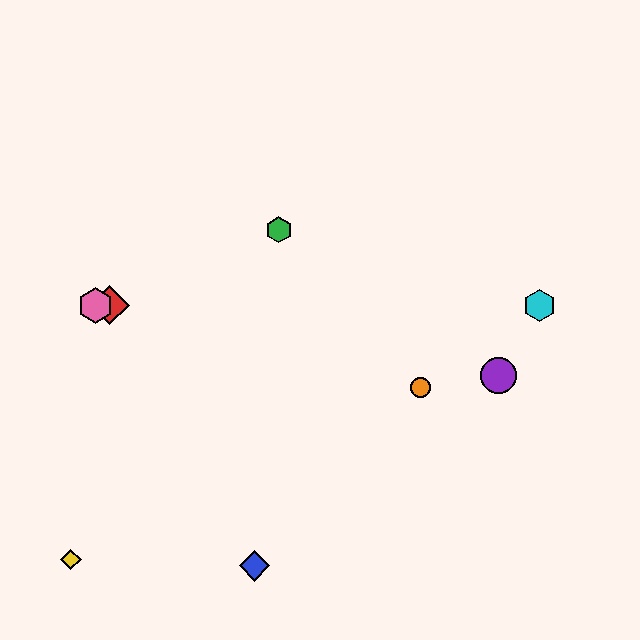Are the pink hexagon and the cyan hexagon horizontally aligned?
Yes, both are at y≈305.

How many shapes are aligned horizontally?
3 shapes (the red diamond, the cyan hexagon, the pink hexagon) are aligned horizontally.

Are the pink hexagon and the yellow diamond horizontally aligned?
No, the pink hexagon is at y≈305 and the yellow diamond is at y≈559.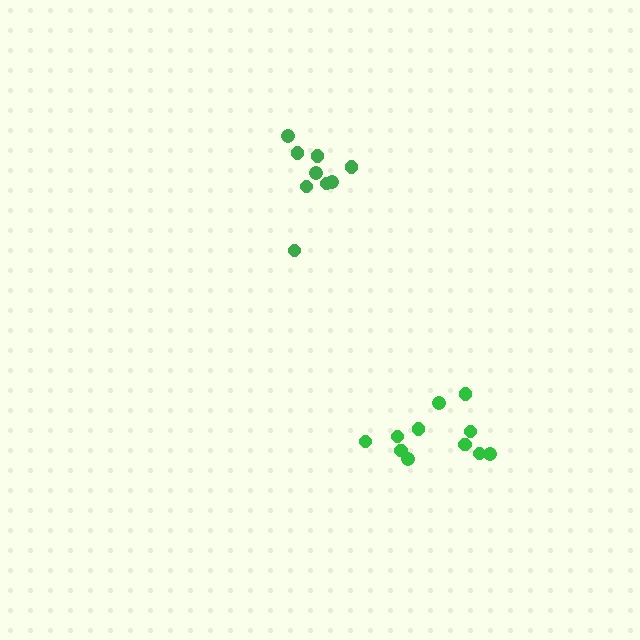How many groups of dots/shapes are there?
There are 2 groups.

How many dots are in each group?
Group 1: 11 dots, Group 2: 9 dots (20 total).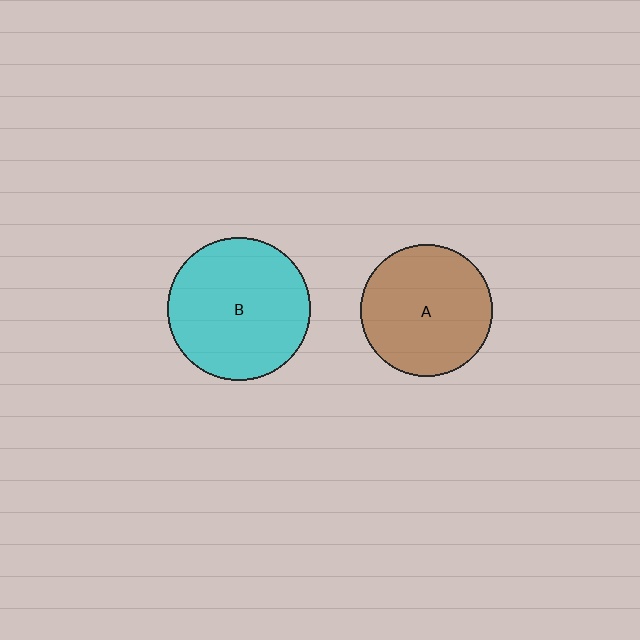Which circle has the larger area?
Circle B (cyan).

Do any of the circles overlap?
No, none of the circles overlap.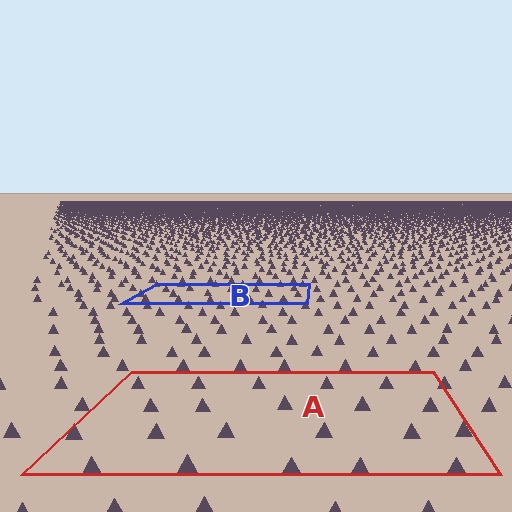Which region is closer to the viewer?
Region A is closer. The texture elements there are larger and more spread out.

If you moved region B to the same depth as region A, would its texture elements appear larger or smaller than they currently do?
They would appear larger. At a closer depth, the same texture elements are projected at a bigger on-screen size.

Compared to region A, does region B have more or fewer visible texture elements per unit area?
Region B has more texture elements per unit area — they are packed more densely because it is farther away.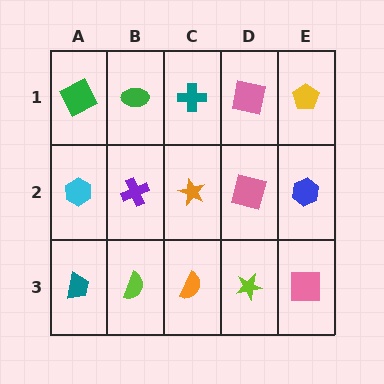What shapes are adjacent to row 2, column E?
A yellow pentagon (row 1, column E), a pink square (row 3, column E), a pink square (row 2, column D).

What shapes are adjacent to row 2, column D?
A pink square (row 1, column D), a lime star (row 3, column D), an orange star (row 2, column C), a blue hexagon (row 2, column E).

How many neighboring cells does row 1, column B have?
3.